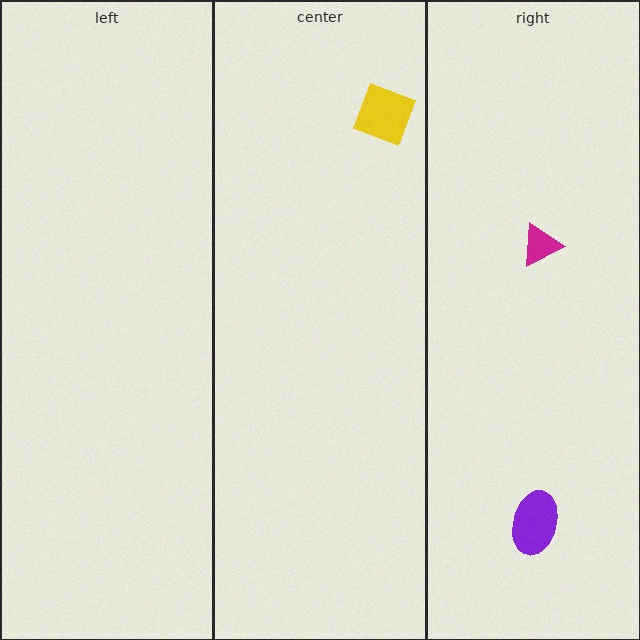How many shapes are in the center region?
1.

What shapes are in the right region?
The magenta triangle, the purple ellipse.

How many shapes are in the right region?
2.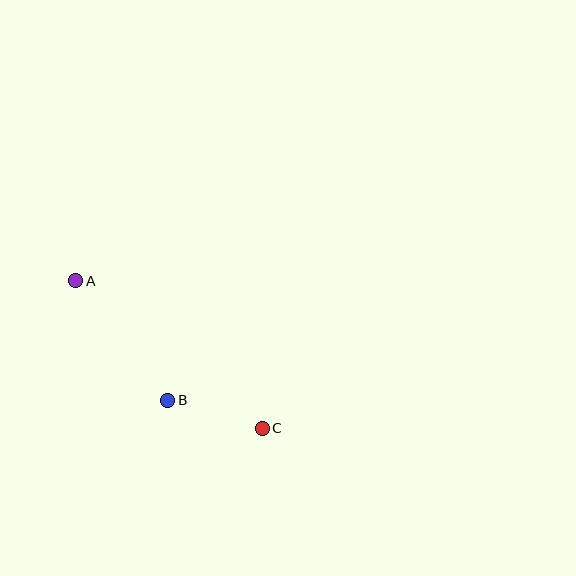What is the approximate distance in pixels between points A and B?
The distance between A and B is approximately 151 pixels.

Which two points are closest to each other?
Points B and C are closest to each other.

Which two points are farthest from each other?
Points A and C are farthest from each other.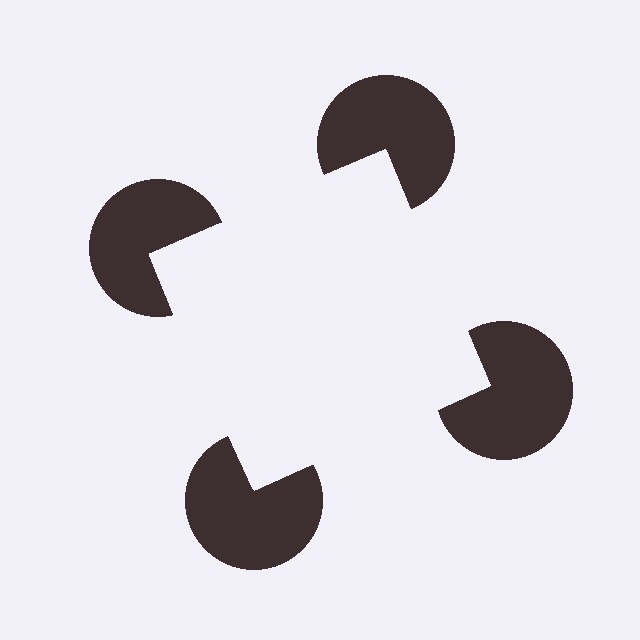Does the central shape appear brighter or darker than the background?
It typically appears slightly brighter than the background, even though no actual brightness change is drawn.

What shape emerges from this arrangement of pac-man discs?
An illusory square — its edges are inferred from the aligned wedge cuts in the pac-man discs, not physically drawn.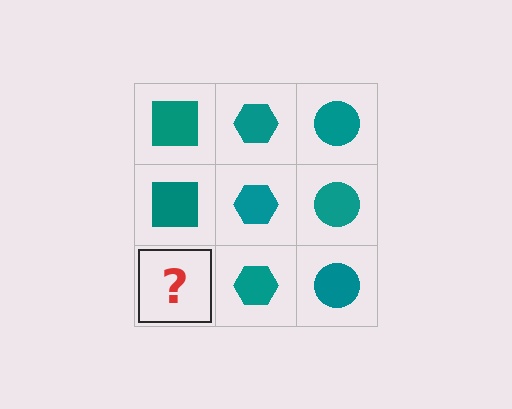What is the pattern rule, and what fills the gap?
The rule is that each column has a consistent shape. The gap should be filled with a teal square.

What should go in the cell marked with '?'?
The missing cell should contain a teal square.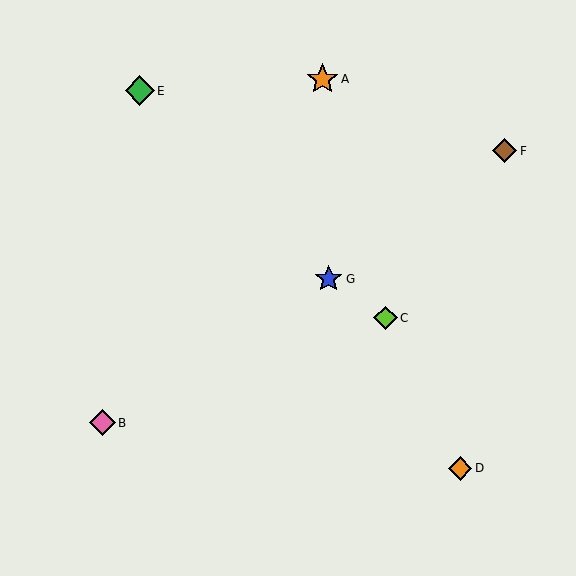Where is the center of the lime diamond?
The center of the lime diamond is at (386, 318).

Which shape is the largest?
The orange star (labeled A) is the largest.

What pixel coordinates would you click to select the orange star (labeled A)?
Click at (322, 79) to select the orange star A.